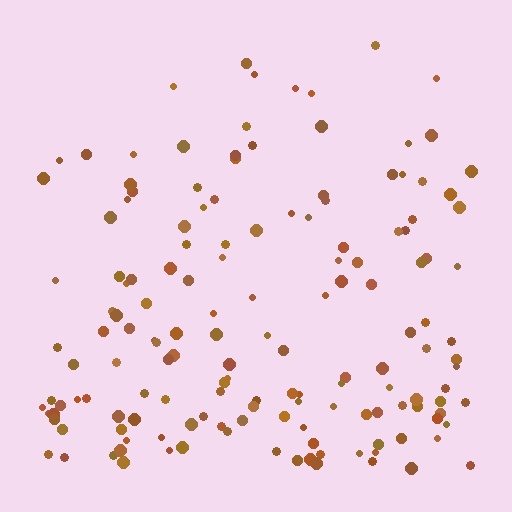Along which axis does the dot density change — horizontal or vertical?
Vertical.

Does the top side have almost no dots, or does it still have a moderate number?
Still a moderate number, just noticeably fewer than the bottom.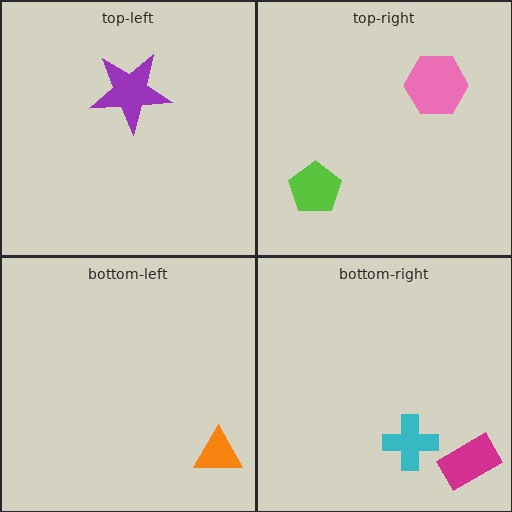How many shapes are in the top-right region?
2.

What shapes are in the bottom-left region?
The orange triangle.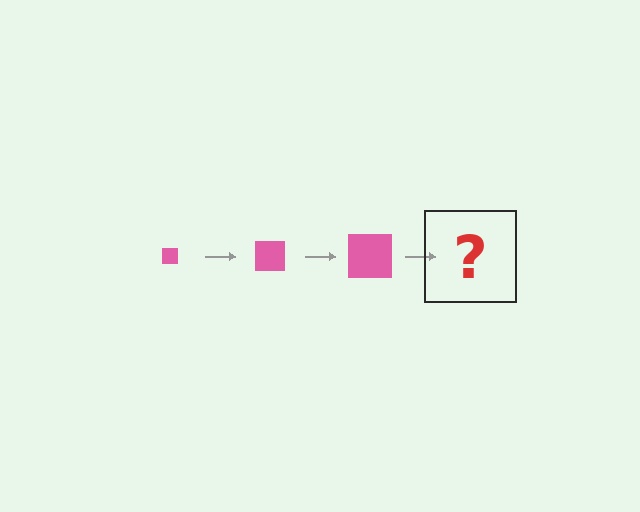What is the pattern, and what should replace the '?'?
The pattern is that the square gets progressively larger each step. The '?' should be a pink square, larger than the previous one.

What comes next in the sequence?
The next element should be a pink square, larger than the previous one.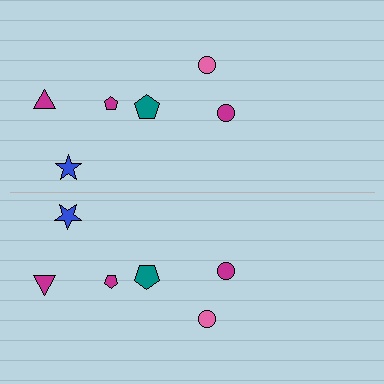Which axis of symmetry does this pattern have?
The pattern has a horizontal axis of symmetry running through the center of the image.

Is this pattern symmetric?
Yes, this pattern has bilateral (reflection) symmetry.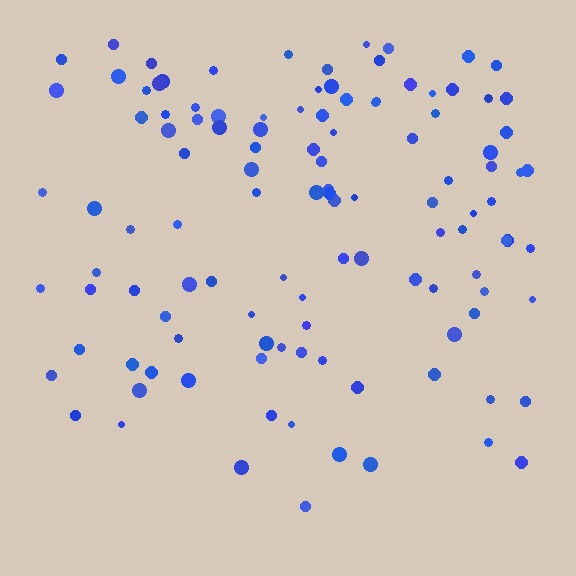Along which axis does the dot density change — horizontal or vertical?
Vertical.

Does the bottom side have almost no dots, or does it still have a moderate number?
Still a moderate number, just noticeably fewer than the top.